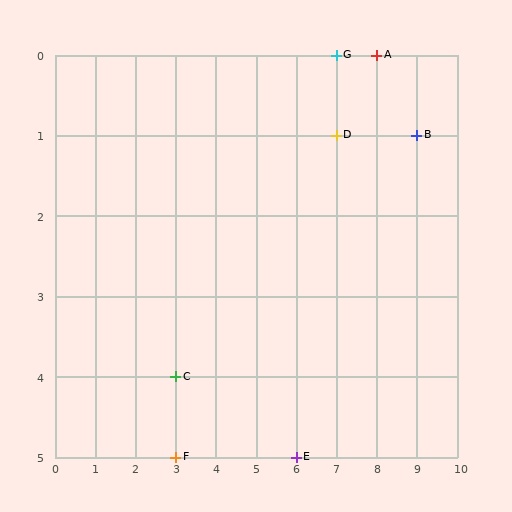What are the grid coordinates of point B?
Point B is at grid coordinates (9, 1).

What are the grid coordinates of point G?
Point G is at grid coordinates (7, 0).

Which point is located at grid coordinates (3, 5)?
Point F is at (3, 5).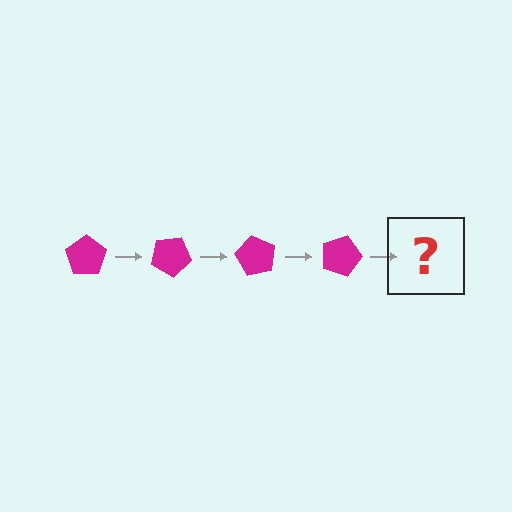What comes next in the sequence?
The next element should be a magenta pentagon rotated 120 degrees.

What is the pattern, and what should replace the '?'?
The pattern is that the pentagon rotates 30 degrees each step. The '?' should be a magenta pentagon rotated 120 degrees.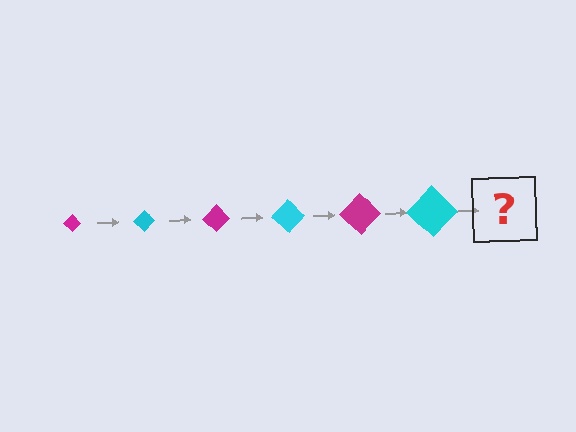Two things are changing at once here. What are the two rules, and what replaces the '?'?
The two rules are that the diamond grows larger each step and the color cycles through magenta and cyan. The '?' should be a magenta diamond, larger than the previous one.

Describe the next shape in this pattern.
It should be a magenta diamond, larger than the previous one.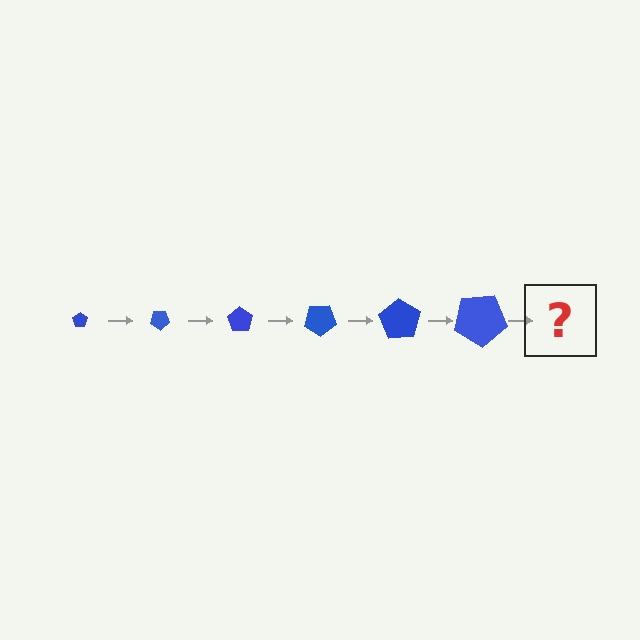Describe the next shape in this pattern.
It should be a pentagon, larger than the previous one and rotated 210 degrees from the start.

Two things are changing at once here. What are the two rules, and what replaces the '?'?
The two rules are that the pentagon grows larger each step and it rotates 35 degrees each step. The '?' should be a pentagon, larger than the previous one and rotated 210 degrees from the start.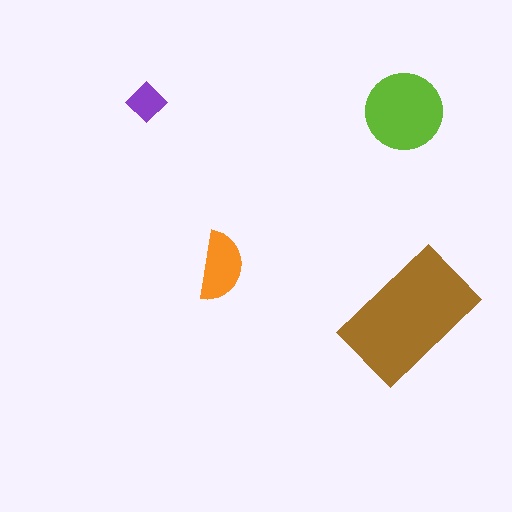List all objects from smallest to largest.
The purple diamond, the orange semicircle, the lime circle, the brown rectangle.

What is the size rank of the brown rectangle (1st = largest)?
1st.